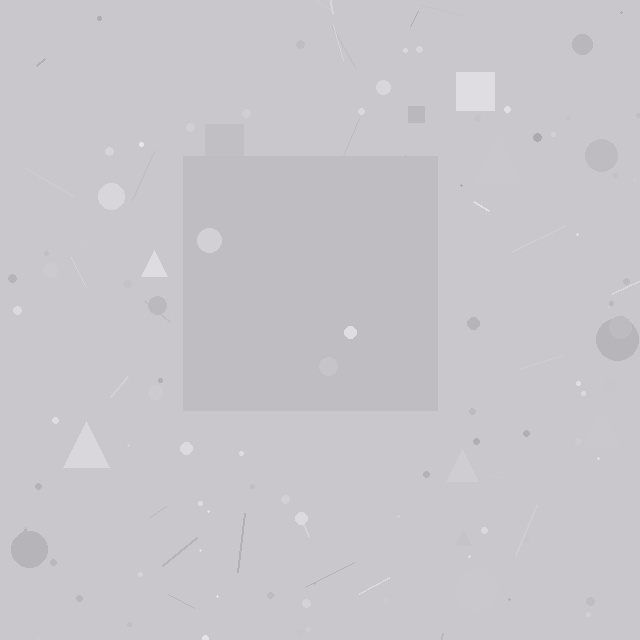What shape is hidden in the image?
A square is hidden in the image.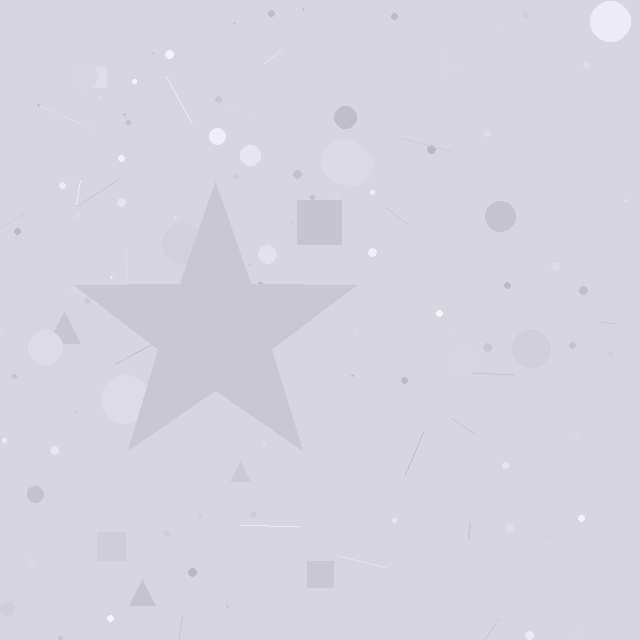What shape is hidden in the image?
A star is hidden in the image.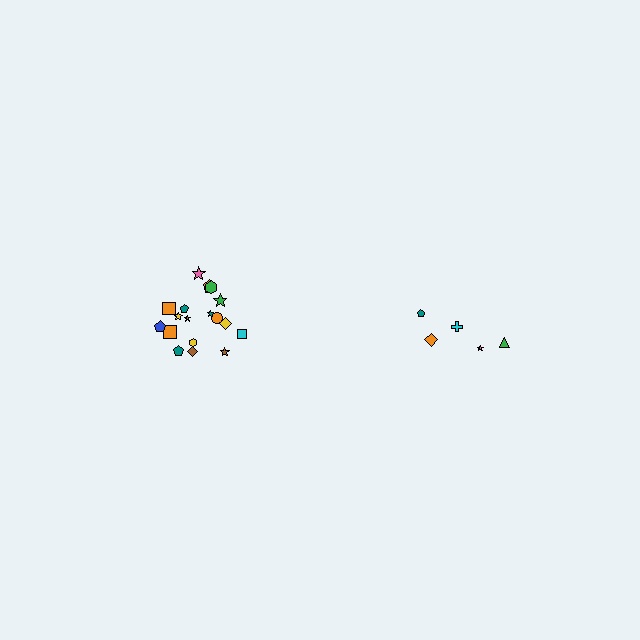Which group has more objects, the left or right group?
The left group.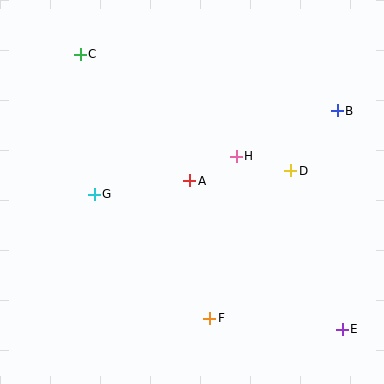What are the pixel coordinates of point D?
Point D is at (291, 171).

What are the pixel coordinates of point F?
Point F is at (210, 318).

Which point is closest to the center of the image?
Point A at (190, 181) is closest to the center.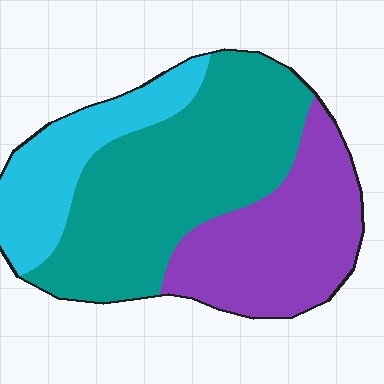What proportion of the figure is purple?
Purple covers 32% of the figure.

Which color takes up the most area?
Teal, at roughly 50%.